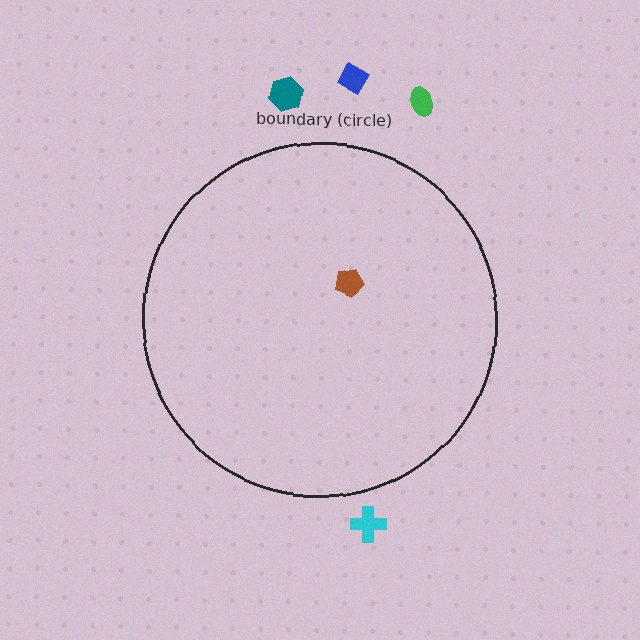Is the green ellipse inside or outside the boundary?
Outside.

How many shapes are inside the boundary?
1 inside, 4 outside.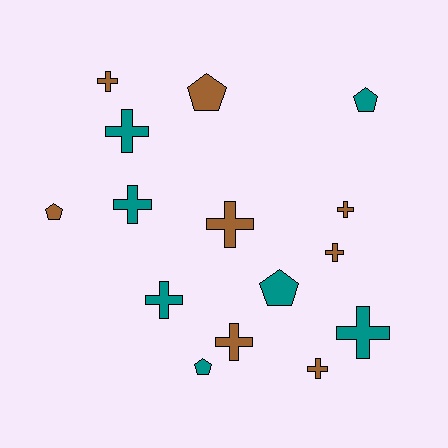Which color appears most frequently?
Brown, with 8 objects.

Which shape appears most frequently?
Cross, with 10 objects.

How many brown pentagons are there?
There are 2 brown pentagons.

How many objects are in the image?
There are 15 objects.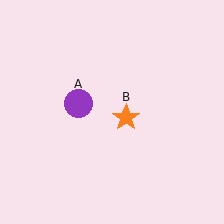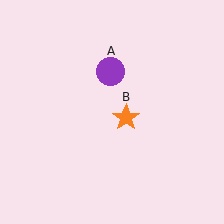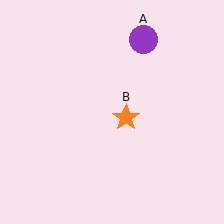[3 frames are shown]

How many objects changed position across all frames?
1 object changed position: purple circle (object A).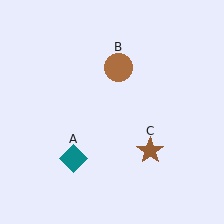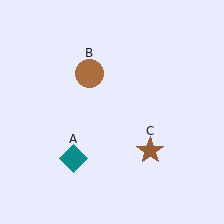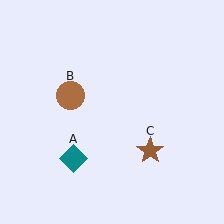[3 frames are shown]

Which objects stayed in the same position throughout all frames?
Teal diamond (object A) and brown star (object C) remained stationary.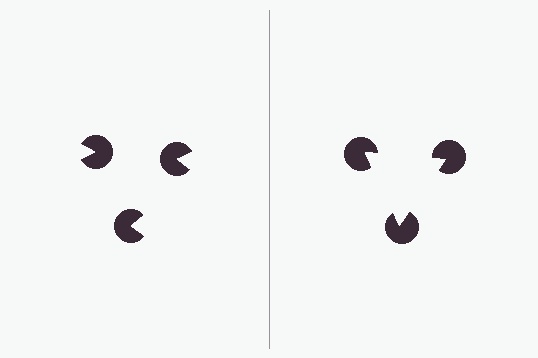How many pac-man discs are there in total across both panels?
6 — 3 on each side.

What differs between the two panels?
The pac-man discs are positioned identically on both sides; only the wedge orientations differ. On the right they align to a triangle; on the left they are misaligned.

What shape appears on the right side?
An illusory triangle.